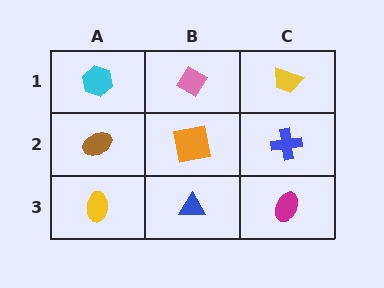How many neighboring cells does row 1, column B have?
3.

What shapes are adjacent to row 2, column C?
A yellow trapezoid (row 1, column C), a magenta ellipse (row 3, column C), an orange square (row 2, column B).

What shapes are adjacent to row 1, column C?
A blue cross (row 2, column C), a pink diamond (row 1, column B).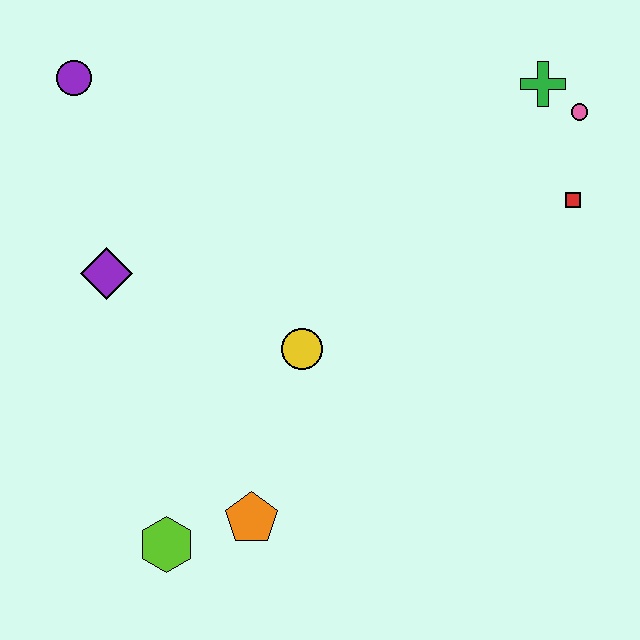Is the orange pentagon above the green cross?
No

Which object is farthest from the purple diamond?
The pink circle is farthest from the purple diamond.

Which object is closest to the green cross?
The pink circle is closest to the green cross.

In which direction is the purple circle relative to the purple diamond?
The purple circle is above the purple diamond.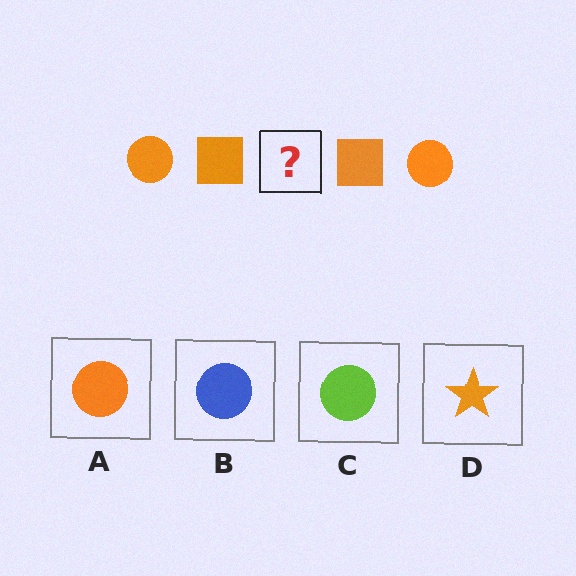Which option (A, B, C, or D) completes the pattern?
A.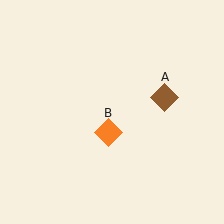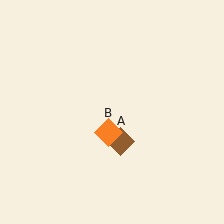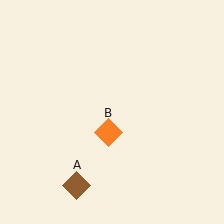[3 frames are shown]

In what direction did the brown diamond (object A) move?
The brown diamond (object A) moved down and to the left.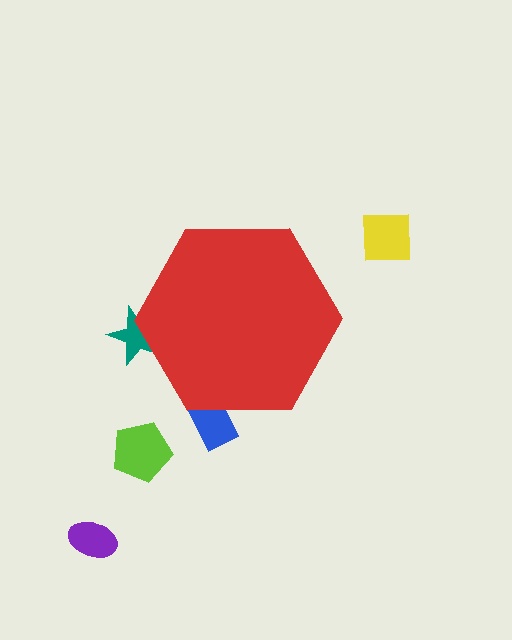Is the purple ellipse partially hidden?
No, the purple ellipse is fully visible.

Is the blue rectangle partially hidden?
Yes, the blue rectangle is partially hidden behind the red hexagon.